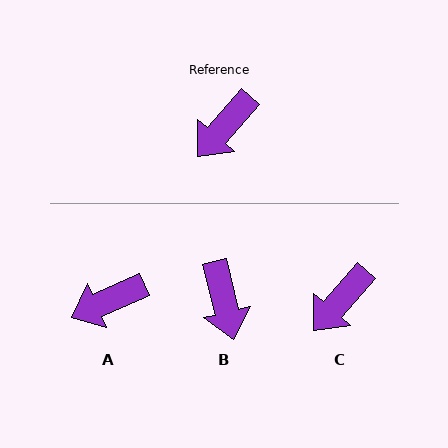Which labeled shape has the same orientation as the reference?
C.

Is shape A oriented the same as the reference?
No, it is off by about 25 degrees.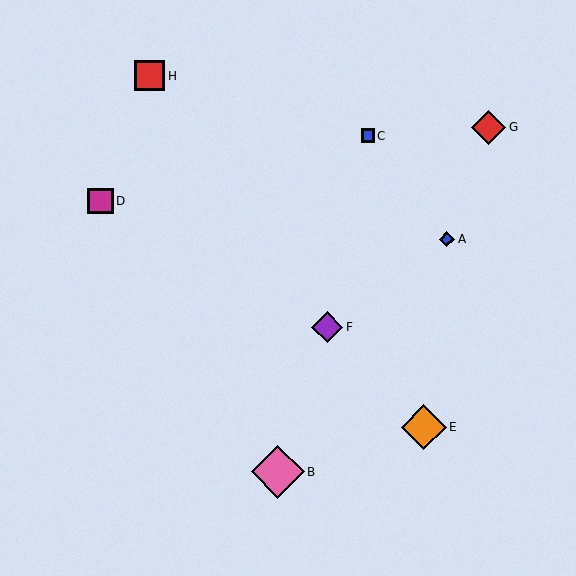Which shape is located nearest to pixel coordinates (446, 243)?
The blue diamond (labeled A) at (447, 239) is nearest to that location.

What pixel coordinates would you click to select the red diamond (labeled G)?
Click at (489, 127) to select the red diamond G.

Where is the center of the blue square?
The center of the blue square is at (368, 136).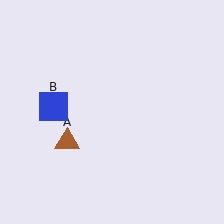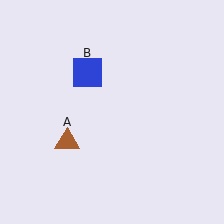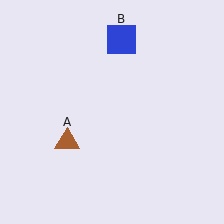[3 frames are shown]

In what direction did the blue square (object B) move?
The blue square (object B) moved up and to the right.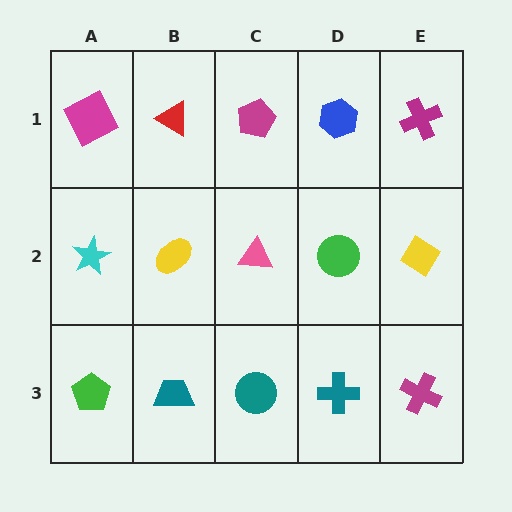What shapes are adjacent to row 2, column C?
A magenta pentagon (row 1, column C), a teal circle (row 3, column C), a yellow ellipse (row 2, column B), a green circle (row 2, column D).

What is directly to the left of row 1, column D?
A magenta pentagon.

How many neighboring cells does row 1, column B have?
3.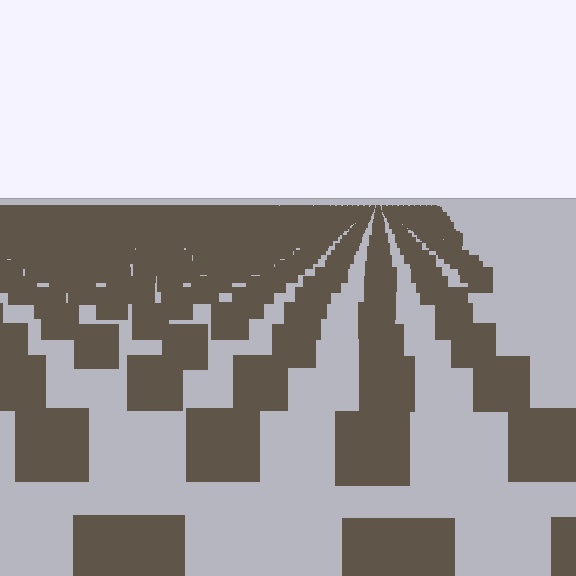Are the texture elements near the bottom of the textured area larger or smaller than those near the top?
Larger. Near the bottom, elements are closer to the viewer and appear at a bigger on-screen size.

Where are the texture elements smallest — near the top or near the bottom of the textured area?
Near the top.